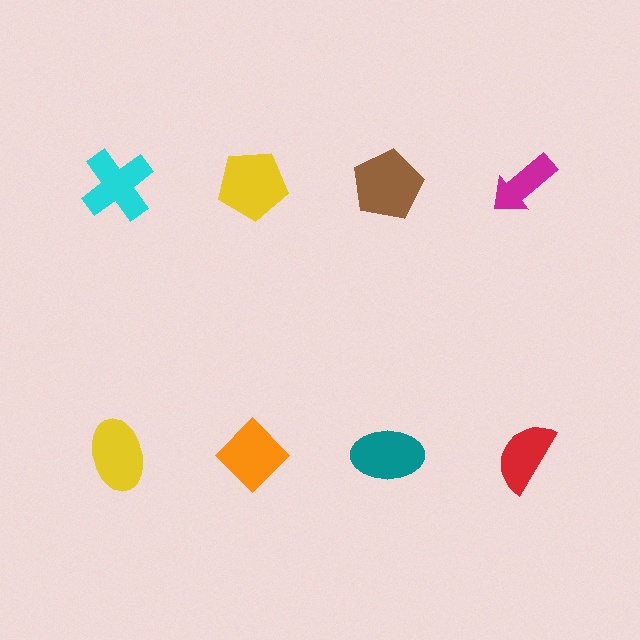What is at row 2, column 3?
A teal ellipse.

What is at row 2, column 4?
A red semicircle.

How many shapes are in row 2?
4 shapes.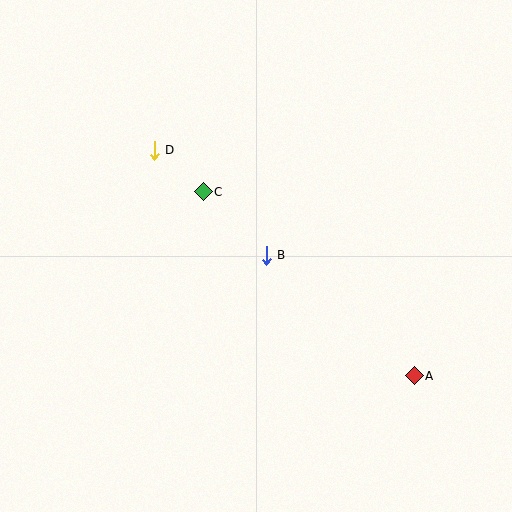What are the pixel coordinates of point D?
Point D is at (154, 150).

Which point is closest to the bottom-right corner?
Point A is closest to the bottom-right corner.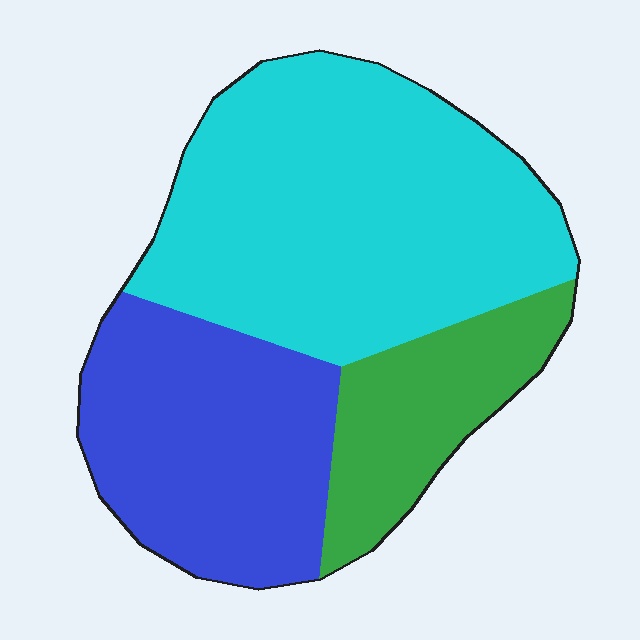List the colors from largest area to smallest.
From largest to smallest: cyan, blue, green.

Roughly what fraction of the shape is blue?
Blue covers around 30% of the shape.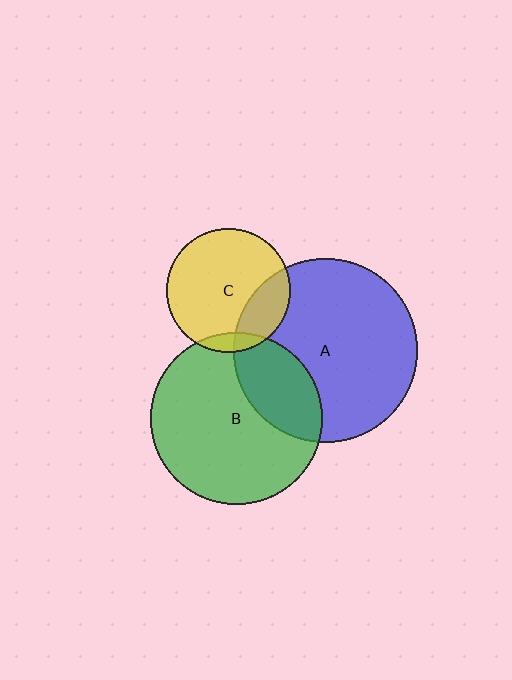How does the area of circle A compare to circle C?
Approximately 2.2 times.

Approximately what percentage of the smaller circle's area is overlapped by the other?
Approximately 10%.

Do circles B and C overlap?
Yes.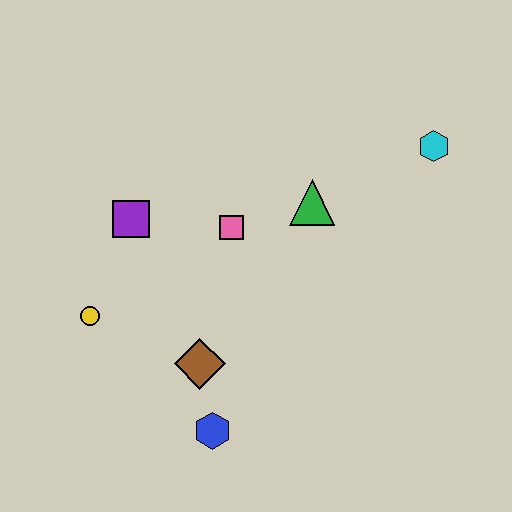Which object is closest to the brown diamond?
The blue hexagon is closest to the brown diamond.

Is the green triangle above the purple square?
Yes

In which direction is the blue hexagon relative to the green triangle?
The blue hexagon is below the green triangle.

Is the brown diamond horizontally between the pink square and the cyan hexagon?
No